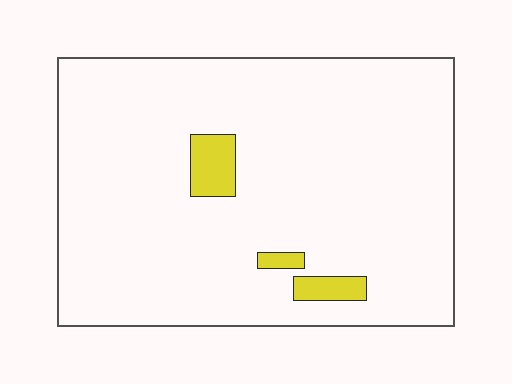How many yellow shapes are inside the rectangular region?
3.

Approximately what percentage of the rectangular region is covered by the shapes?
Approximately 5%.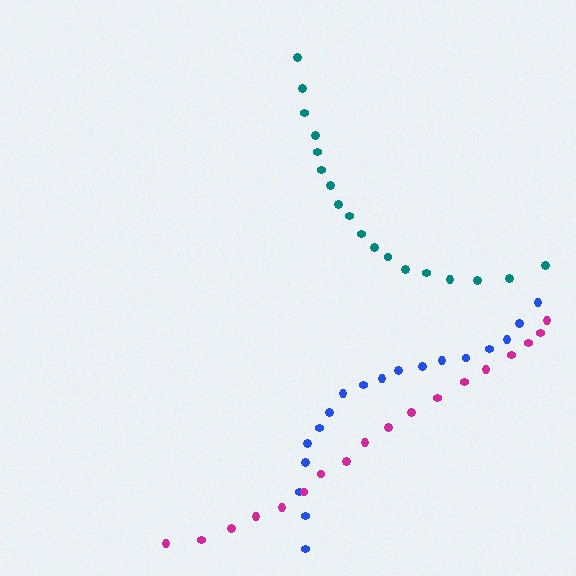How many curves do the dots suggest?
There are 3 distinct paths.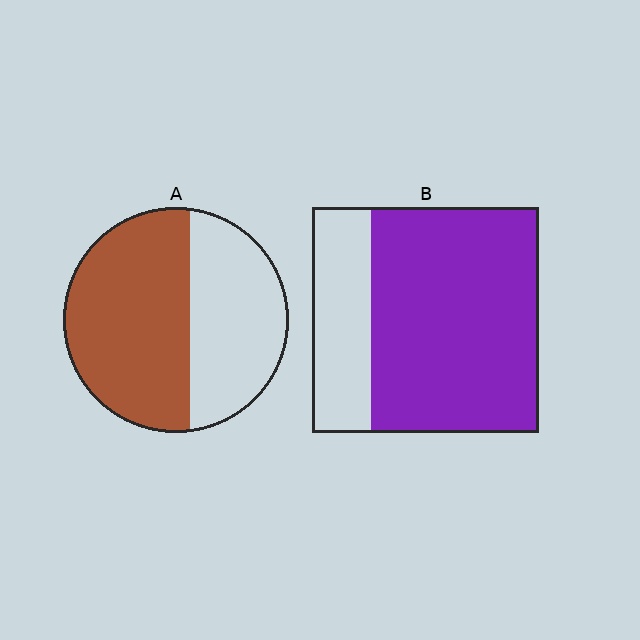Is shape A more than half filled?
Yes.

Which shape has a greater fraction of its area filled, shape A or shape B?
Shape B.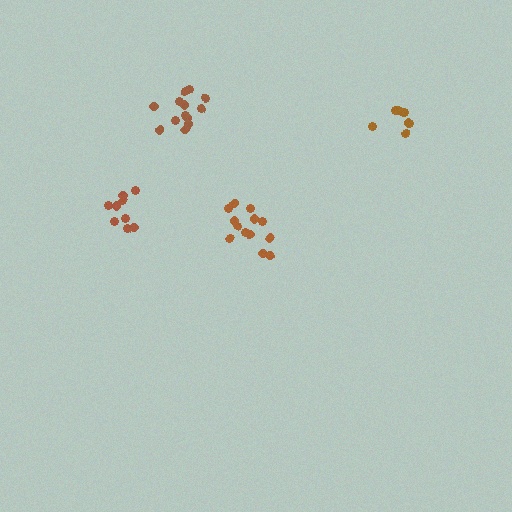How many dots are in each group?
Group 1: 9 dots, Group 2: 8 dots, Group 3: 13 dots, Group 4: 13 dots (43 total).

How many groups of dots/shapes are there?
There are 4 groups.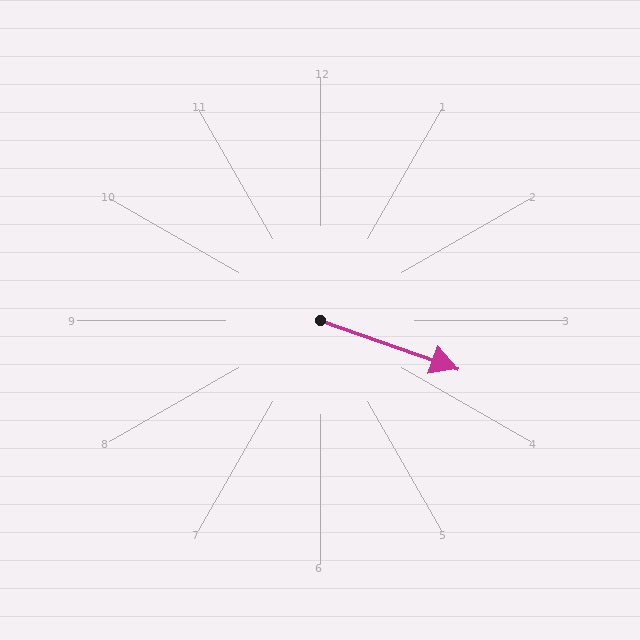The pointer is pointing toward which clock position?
Roughly 4 o'clock.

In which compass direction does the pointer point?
East.